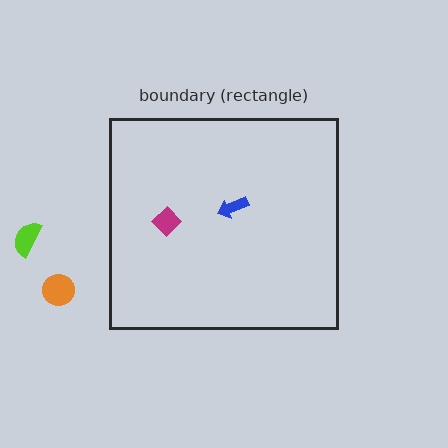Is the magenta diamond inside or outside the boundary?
Inside.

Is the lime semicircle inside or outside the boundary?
Outside.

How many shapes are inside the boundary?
2 inside, 2 outside.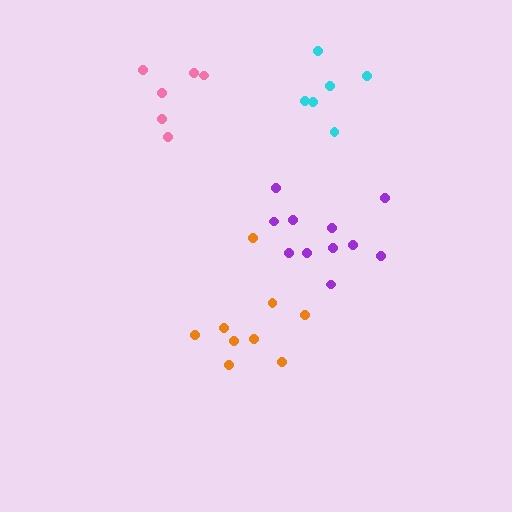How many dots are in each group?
Group 1: 6 dots, Group 2: 6 dots, Group 3: 11 dots, Group 4: 9 dots (32 total).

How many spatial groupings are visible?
There are 4 spatial groupings.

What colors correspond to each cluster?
The clusters are colored: pink, cyan, purple, orange.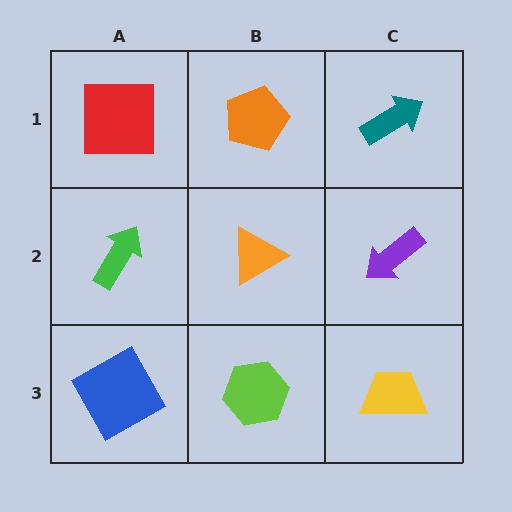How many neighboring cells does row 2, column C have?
3.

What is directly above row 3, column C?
A purple arrow.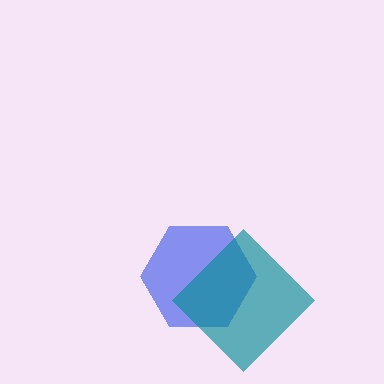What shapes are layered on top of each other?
The layered shapes are: a blue hexagon, a teal diamond.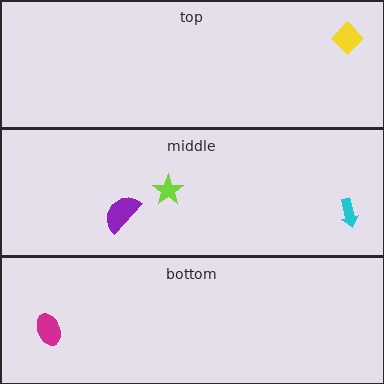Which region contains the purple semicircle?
The middle region.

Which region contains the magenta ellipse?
The bottom region.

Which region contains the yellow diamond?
The top region.